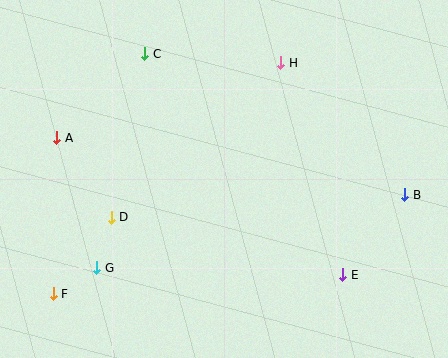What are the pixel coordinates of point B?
Point B is at (405, 195).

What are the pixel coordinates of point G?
Point G is at (97, 268).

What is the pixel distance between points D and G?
The distance between D and G is 53 pixels.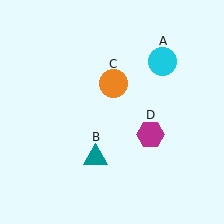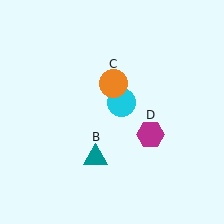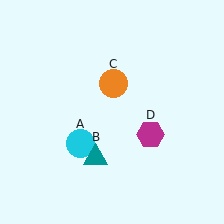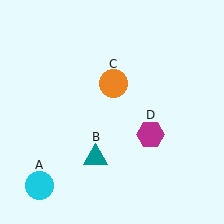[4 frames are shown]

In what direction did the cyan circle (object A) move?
The cyan circle (object A) moved down and to the left.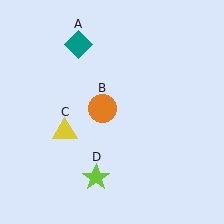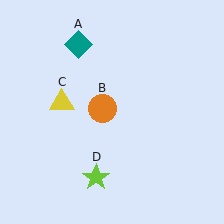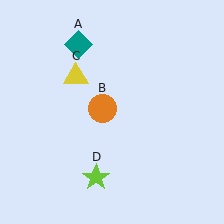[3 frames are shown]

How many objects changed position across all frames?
1 object changed position: yellow triangle (object C).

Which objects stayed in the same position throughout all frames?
Teal diamond (object A) and orange circle (object B) and lime star (object D) remained stationary.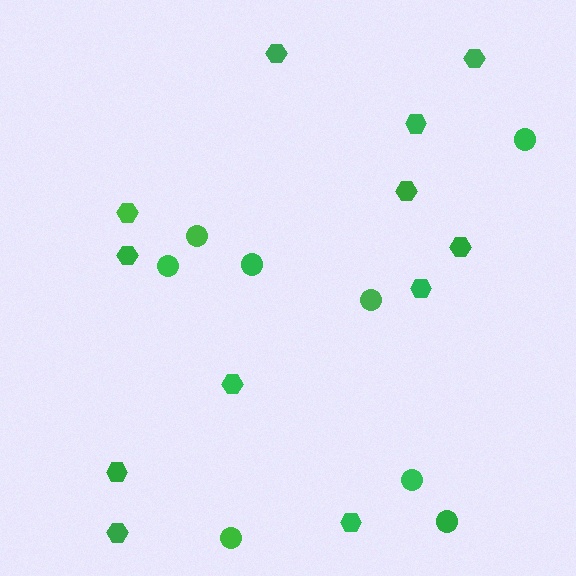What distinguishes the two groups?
There are 2 groups: one group of hexagons (12) and one group of circles (8).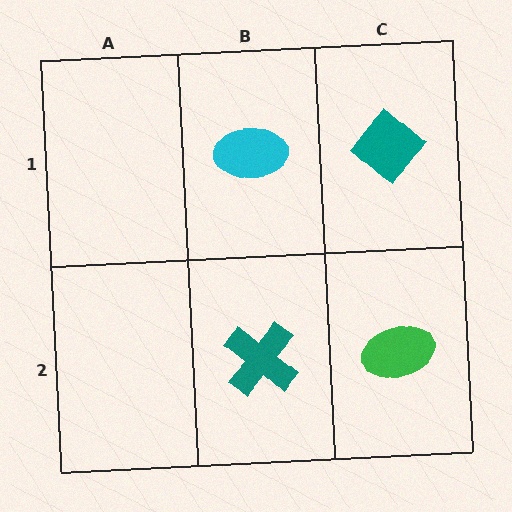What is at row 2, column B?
A teal cross.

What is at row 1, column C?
A teal diamond.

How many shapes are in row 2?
2 shapes.